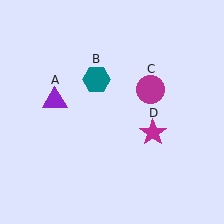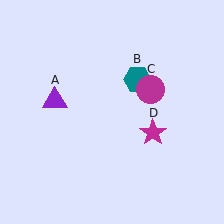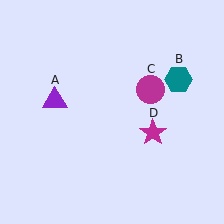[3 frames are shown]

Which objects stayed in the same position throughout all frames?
Purple triangle (object A) and magenta circle (object C) and magenta star (object D) remained stationary.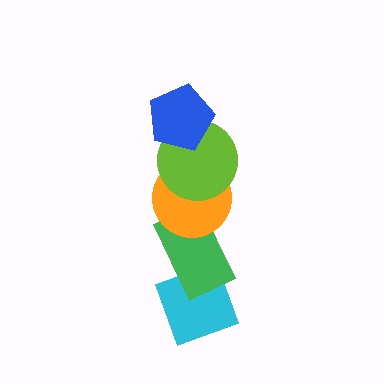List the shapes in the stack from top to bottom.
From top to bottom: the blue pentagon, the lime circle, the orange circle, the green rectangle, the cyan diamond.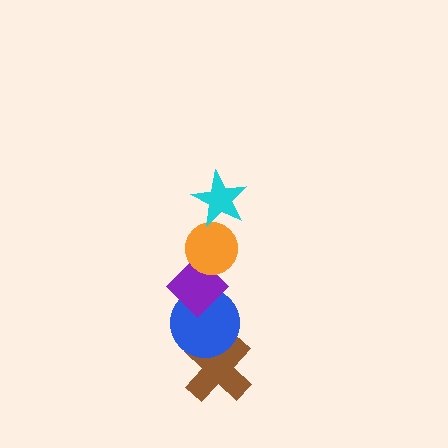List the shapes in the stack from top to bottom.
From top to bottom: the cyan star, the orange circle, the purple diamond, the blue circle, the brown cross.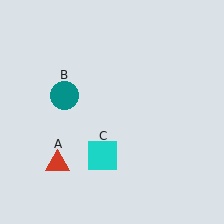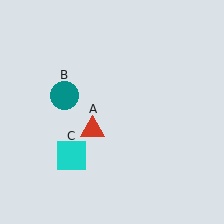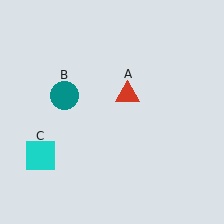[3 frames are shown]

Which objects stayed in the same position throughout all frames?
Teal circle (object B) remained stationary.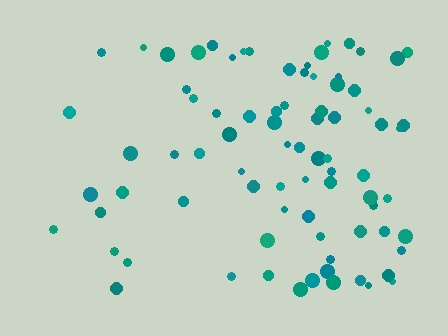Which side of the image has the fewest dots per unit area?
The left.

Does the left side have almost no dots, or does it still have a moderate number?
Still a moderate number, just noticeably fewer than the right.